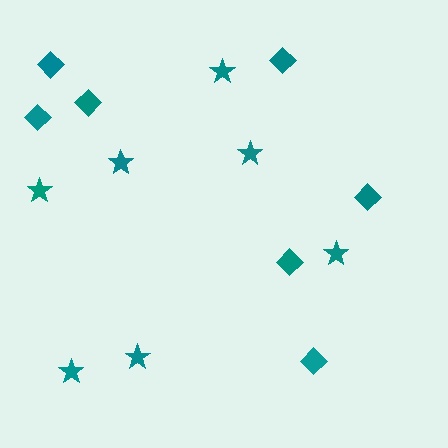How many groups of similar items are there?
There are 2 groups: one group of diamonds (7) and one group of stars (7).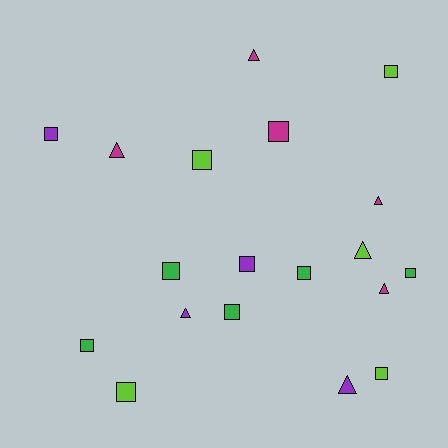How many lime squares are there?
There are 4 lime squares.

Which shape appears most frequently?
Square, with 12 objects.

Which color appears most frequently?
Lime, with 5 objects.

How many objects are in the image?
There are 19 objects.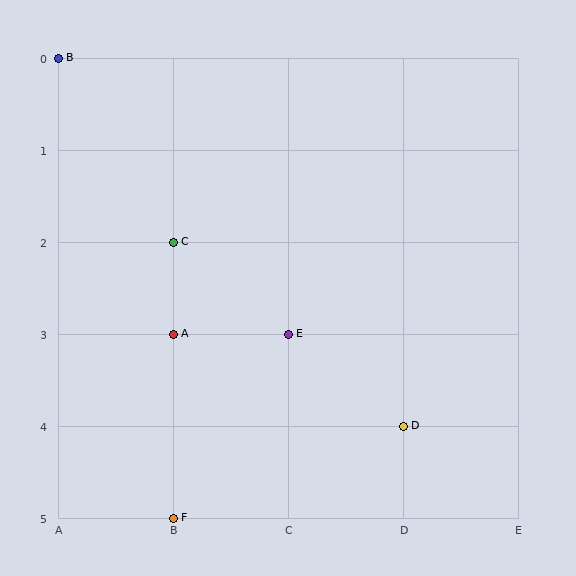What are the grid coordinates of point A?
Point A is at grid coordinates (B, 3).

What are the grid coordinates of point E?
Point E is at grid coordinates (C, 3).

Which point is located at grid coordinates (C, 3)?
Point E is at (C, 3).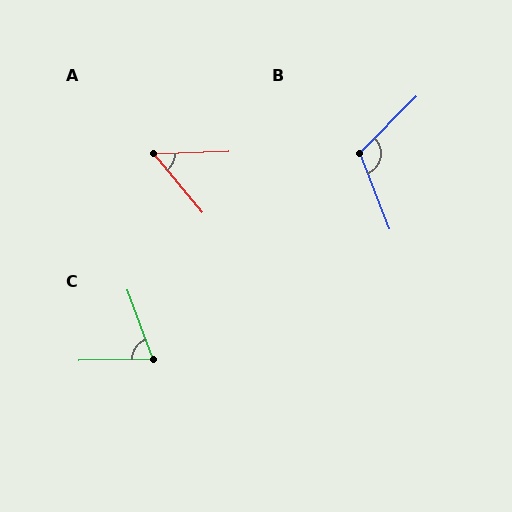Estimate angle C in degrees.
Approximately 71 degrees.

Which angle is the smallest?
A, at approximately 52 degrees.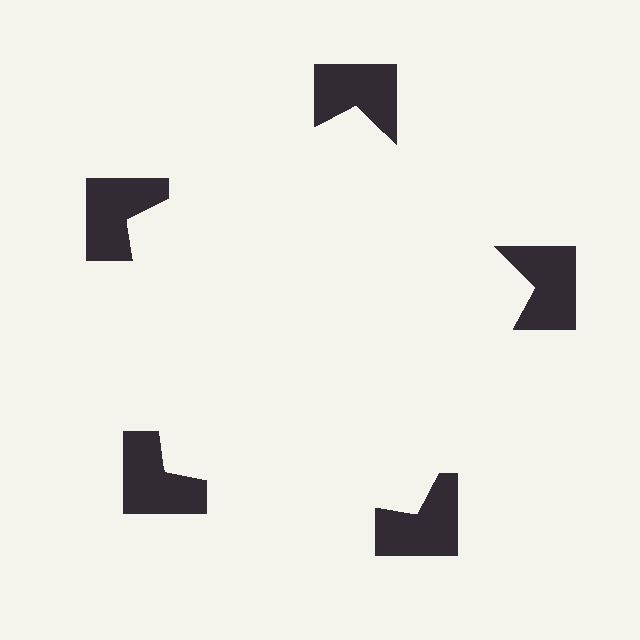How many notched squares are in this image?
There are 5 — one at each vertex of the illusory pentagon.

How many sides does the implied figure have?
5 sides.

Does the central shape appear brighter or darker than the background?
It typically appears slightly brighter than the background, even though no actual brightness change is drawn.